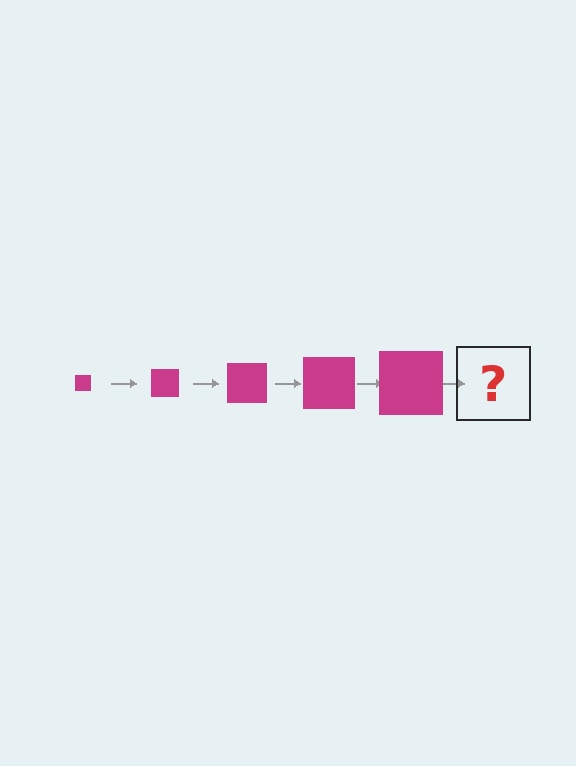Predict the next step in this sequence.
The next step is a magenta square, larger than the previous one.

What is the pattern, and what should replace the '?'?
The pattern is that the square gets progressively larger each step. The '?' should be a magenta square, larger than the previous one.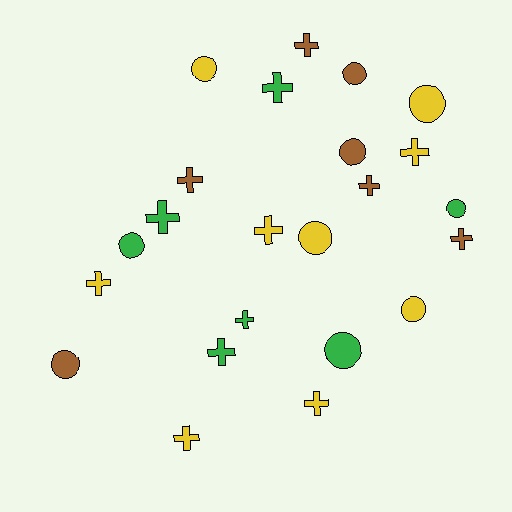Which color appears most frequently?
Yellow, with 9 objects.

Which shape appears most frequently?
Cross, with 13 objects.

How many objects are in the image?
There are 23 objects.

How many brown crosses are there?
There are 4 brown crosses.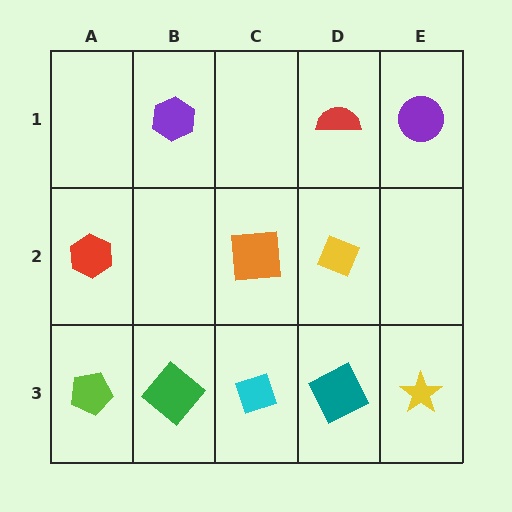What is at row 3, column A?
A lime pentagon.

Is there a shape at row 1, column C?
No, that cell is empty.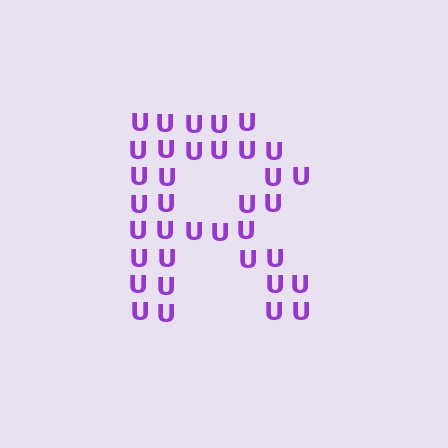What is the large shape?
The large shape is the letter R.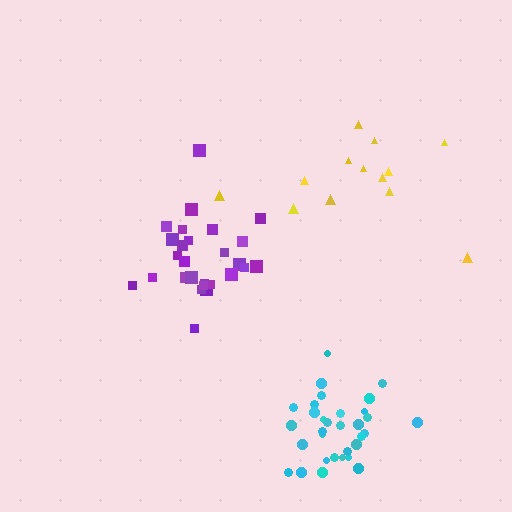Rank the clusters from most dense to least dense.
cyan, purple, yellow.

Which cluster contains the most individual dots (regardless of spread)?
Cyan (32).